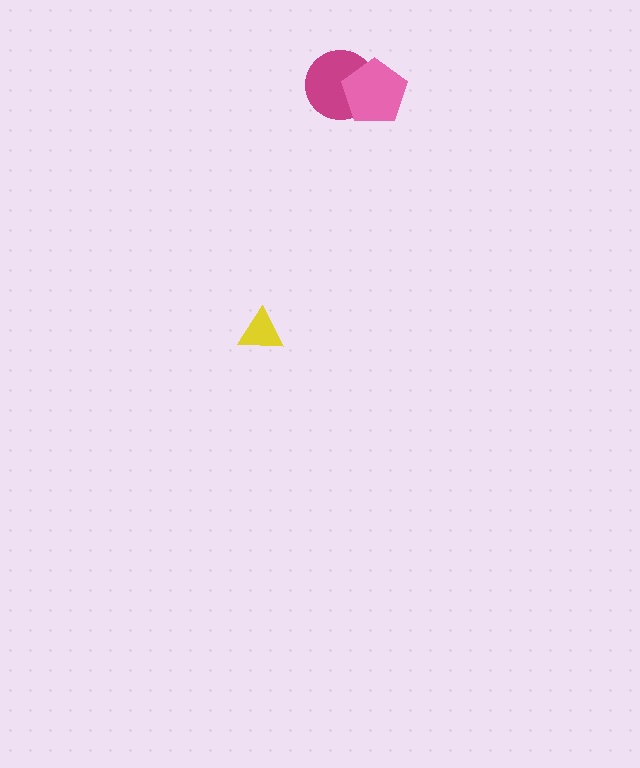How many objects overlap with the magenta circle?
1 object overlaps with the magenta circle.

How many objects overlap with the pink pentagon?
1 object overlaps with the pink pentagon.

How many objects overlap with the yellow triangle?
0 objects overlap with the yellow triangle.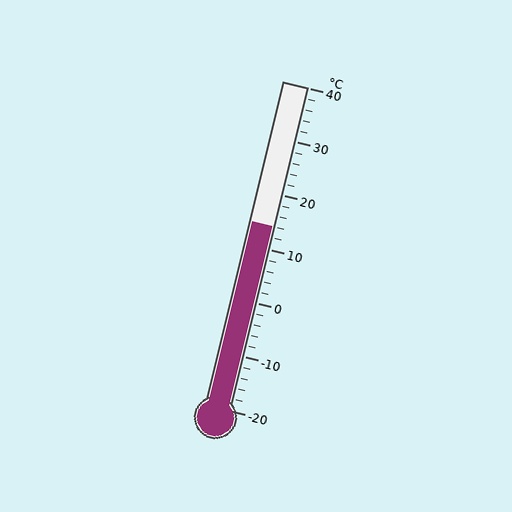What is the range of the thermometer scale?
The thermometer scale ranges from -20°C to 40°C.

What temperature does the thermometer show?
The thermometer shows approximately 14°C.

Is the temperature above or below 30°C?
The temperature is below 30°C.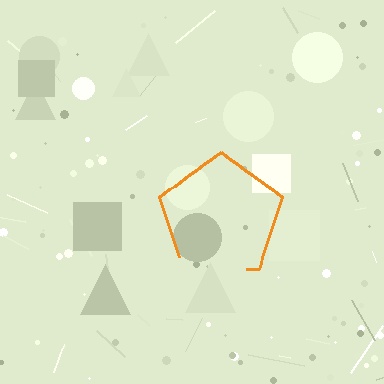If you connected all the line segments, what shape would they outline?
They would outline a pentagon.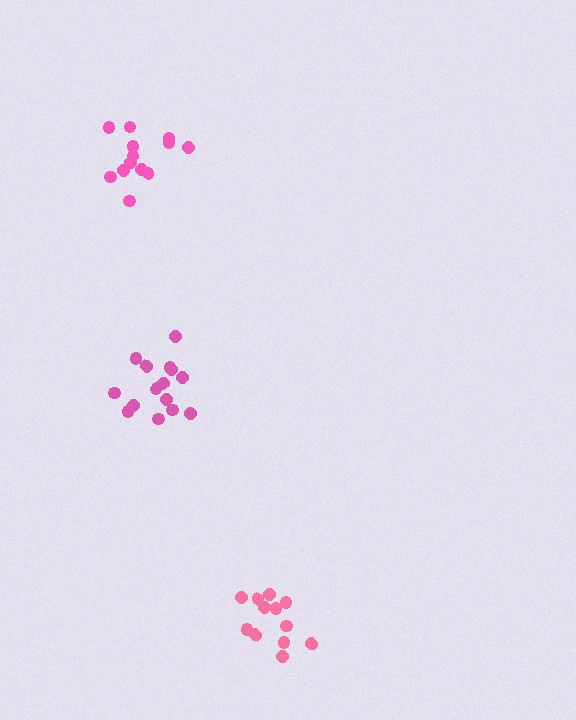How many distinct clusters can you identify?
There are 3 distinct clusters.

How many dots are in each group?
Group 1: 12 dots, Group 2: 13 dots, Group 3: 15 dots (40 total).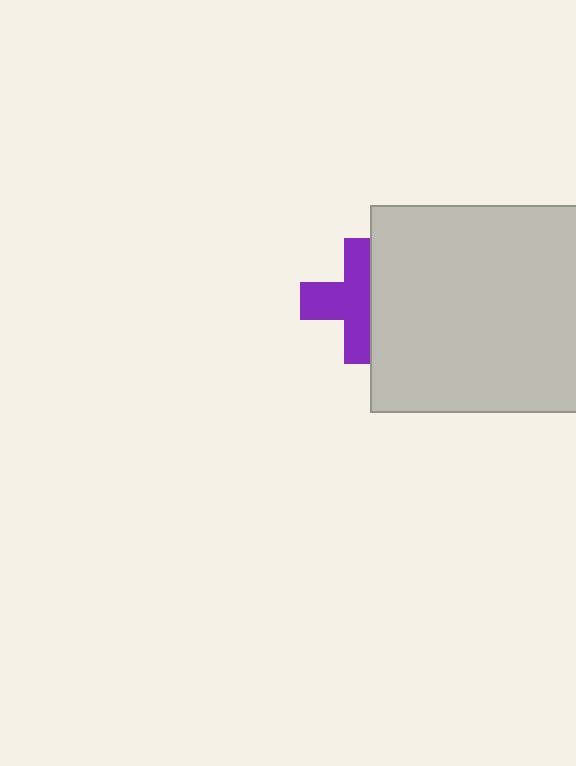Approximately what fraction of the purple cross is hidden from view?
Roughly 39% of the purple cross is hidden behind the light gray square.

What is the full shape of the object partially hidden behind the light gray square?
The partially hidden object is a purple cross.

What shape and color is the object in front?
The object in front is a light gray square.